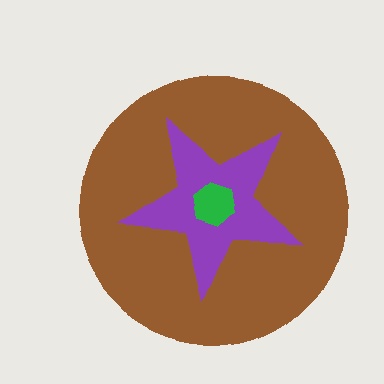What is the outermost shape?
The brown circle.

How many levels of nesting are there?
3.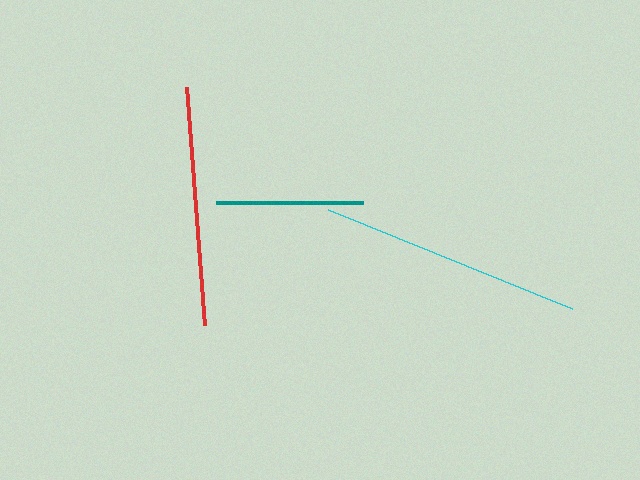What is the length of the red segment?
The red segment is approximately 238 pixels long.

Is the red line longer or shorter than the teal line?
The red line is longer than the teal line.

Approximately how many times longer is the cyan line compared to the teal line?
The cyan line is approximately 1.8 times the length of the teal line.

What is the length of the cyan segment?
The cyan segment is approximately 263 pixels long.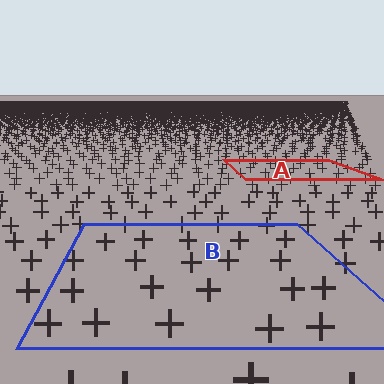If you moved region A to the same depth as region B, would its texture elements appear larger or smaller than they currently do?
They would appear larger. At a closer depth, the same texture elements are projected at a bigger on-screen size.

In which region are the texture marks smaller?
The texture marks are smaller in region A, because it is farther away.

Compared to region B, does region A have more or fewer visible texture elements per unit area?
Region A has more texture elements per unit area — they are packed more densely because it is farther away.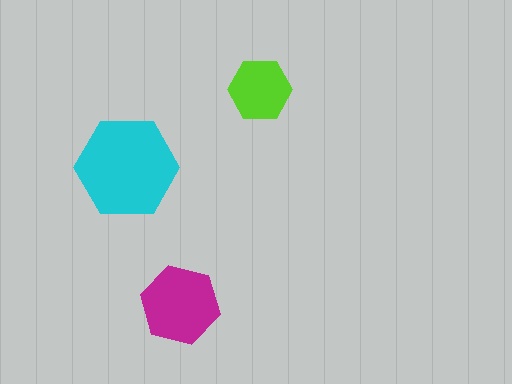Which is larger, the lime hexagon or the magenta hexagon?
The magenta one.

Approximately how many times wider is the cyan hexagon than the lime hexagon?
About 1.5 times wider.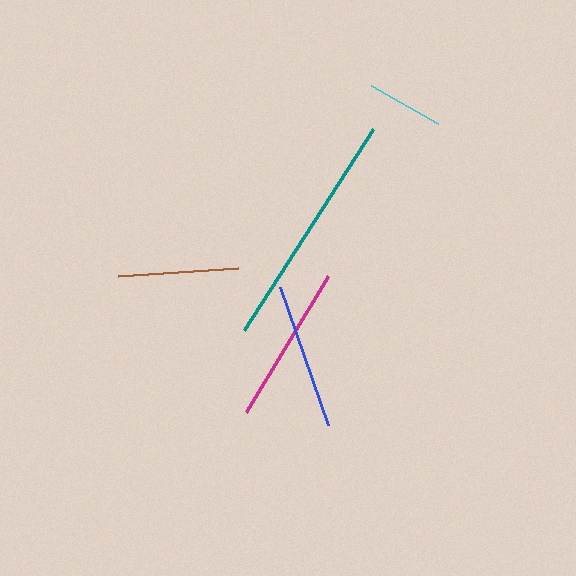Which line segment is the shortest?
The cyan line is the shortest at approximately 77 pixels.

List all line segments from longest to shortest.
From longest to shortest: teal, magenta, blue, brown, cyan.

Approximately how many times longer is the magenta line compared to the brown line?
The magenta line is approximately 1.3 times the length of the brown line.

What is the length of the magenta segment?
The magenta segment is approximately 159 pixels long.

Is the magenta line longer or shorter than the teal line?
The teal line is longer than the magenta line.